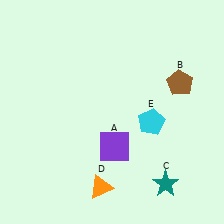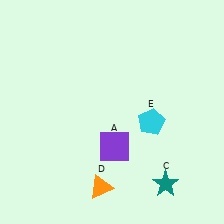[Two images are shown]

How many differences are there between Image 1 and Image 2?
There is 1 difference between the two images.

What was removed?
The brown pentagon (B) was removed in Image 2.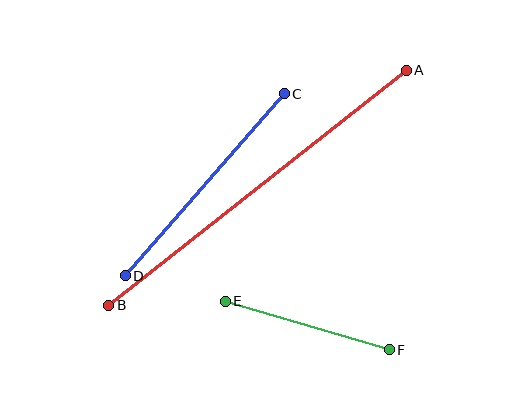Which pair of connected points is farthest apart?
Points A and B are farthest apart.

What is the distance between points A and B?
The distance is approximately 379 pixels.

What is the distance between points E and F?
The distance is approximately 171 pixels.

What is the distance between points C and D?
The distance is approximately 242 pixels.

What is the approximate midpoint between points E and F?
The midpoint is at approximately (307, 326) pixels.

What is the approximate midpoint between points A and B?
The midpoint is at approximately (258, 188) pixels.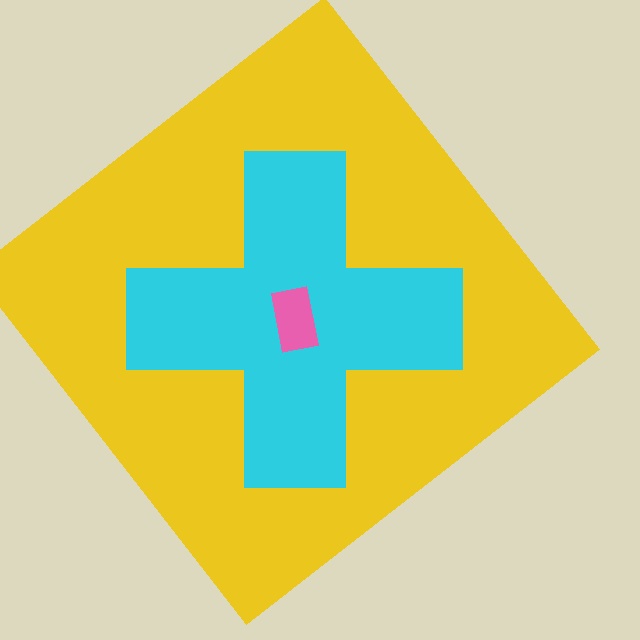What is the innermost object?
The pink rectangle.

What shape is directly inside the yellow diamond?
The cyan cross.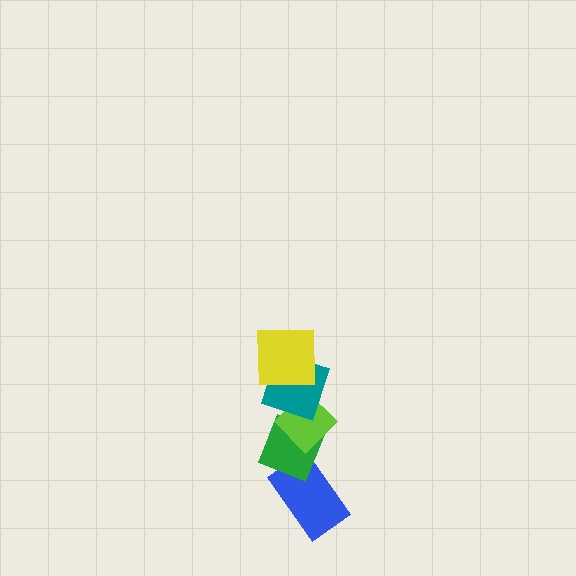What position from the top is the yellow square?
The yellow square is 1st from the top.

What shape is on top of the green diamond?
The lime diamond is on top of the green diamond.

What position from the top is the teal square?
The teal square is 2nd from the top.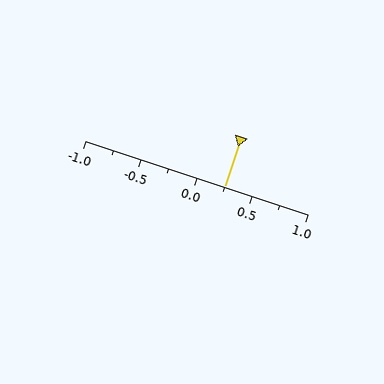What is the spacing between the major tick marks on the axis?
The major ticks are spaced 0.5 apart.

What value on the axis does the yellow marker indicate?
The marker indicates approximately 0.25.